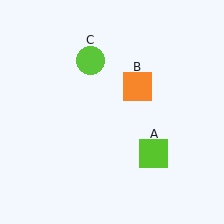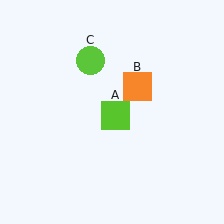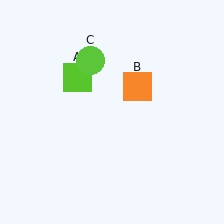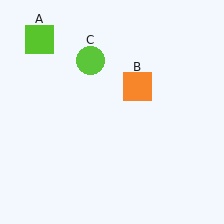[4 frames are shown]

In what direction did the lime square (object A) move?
The lime square (object A) moved up and to the left.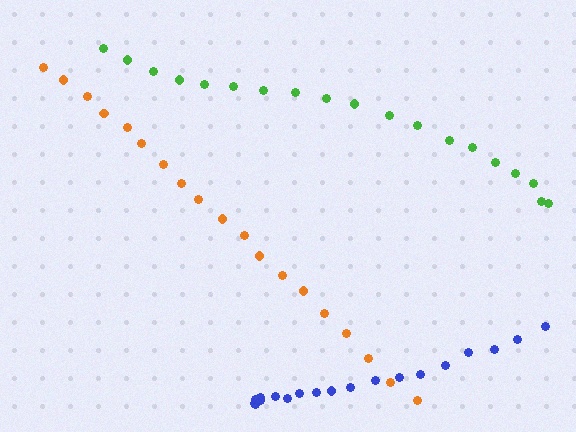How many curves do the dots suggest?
There are 3 distinct paths.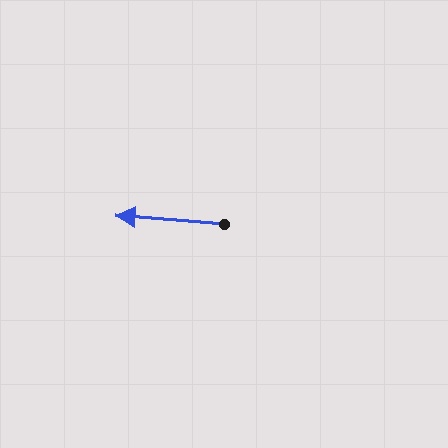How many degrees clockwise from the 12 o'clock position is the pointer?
Approximately 274 degrees.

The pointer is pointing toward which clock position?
Roughly 9 o'clock.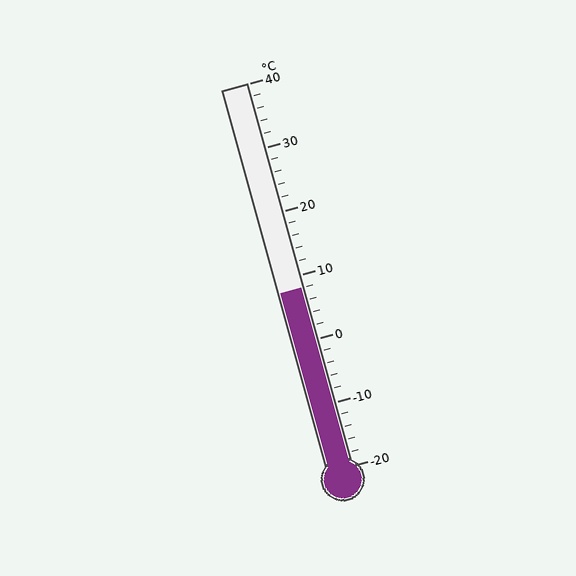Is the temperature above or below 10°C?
The temperature is below 10°C.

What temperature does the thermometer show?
The thermometer shows approximately 8°C.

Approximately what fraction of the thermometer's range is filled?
The thermometer is filled to approximately 45% of its range.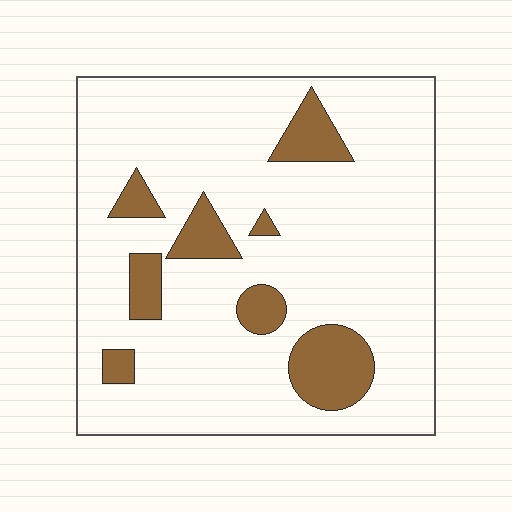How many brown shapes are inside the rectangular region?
8.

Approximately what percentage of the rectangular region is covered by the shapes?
Approximately 15%.